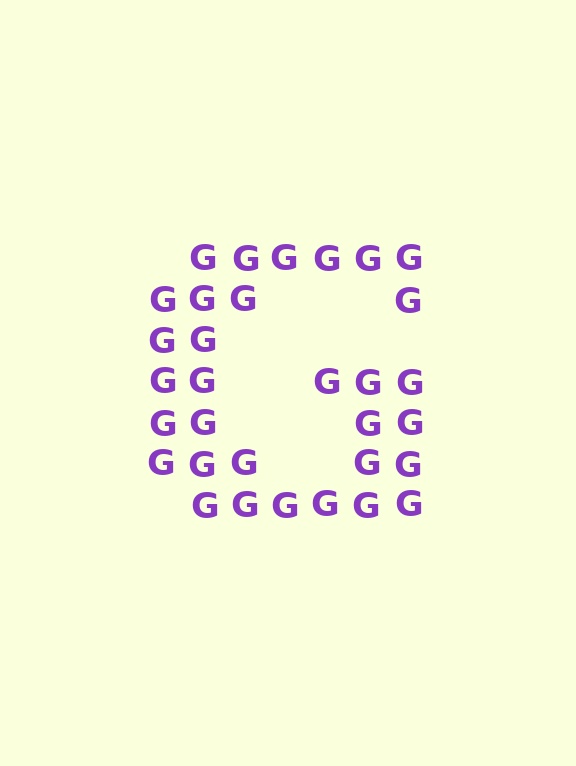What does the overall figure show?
The overall figure shows the letter G.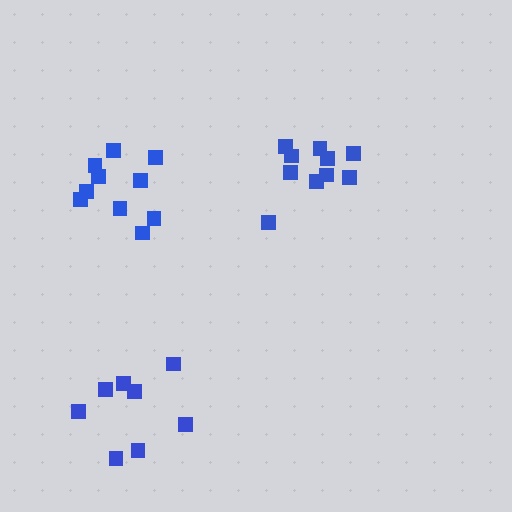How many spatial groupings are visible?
There are 3 spatial groupings.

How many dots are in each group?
Group 1: 10 dots, Group 2: 8 dots, Group 3: 10 dots (28 total).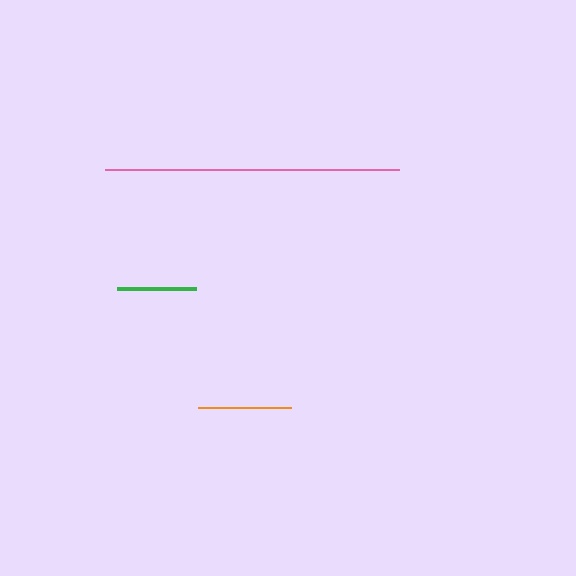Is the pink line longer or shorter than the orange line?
The pink line is longer than the orange line.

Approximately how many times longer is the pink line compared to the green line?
The pink line is approximately 3.7 times the length of the green line.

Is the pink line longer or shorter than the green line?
The pink line is longer than the green line.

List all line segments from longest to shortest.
From longest to shortest: pink, orange, green.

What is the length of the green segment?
The green segment is approximately 79 pixels long.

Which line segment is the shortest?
The green line is the shortest at approximately 79 pixels.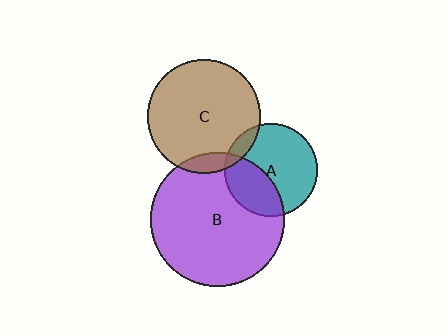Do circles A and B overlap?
Yes.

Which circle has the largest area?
Circle B (purple).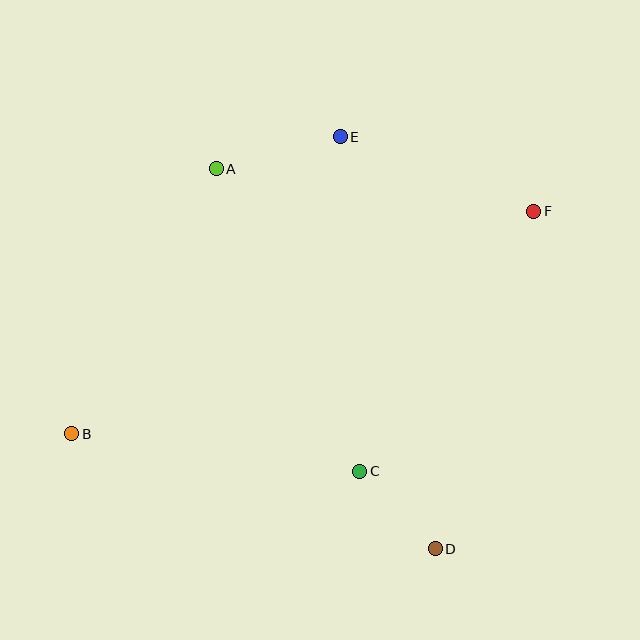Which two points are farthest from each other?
Points B and F are farthest from each other.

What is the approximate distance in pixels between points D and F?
The distance between D and F is approximately 352 pixels.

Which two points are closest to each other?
Points C and D are closest to each other.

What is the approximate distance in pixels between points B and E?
The distance between B and E is approximately 400 pixels.